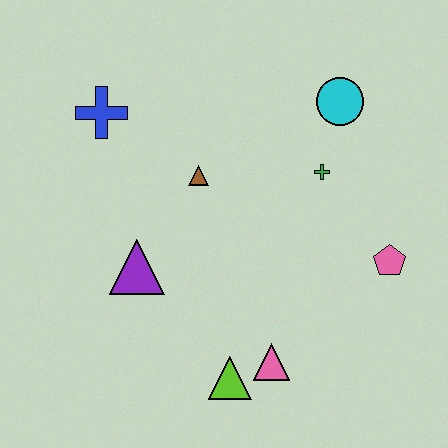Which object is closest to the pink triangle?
The lime triangle is closest to the pink triangle.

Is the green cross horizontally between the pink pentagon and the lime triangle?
Yes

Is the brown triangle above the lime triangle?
Yes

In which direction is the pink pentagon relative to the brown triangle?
The pink pentagon is to the right of the brown triangle.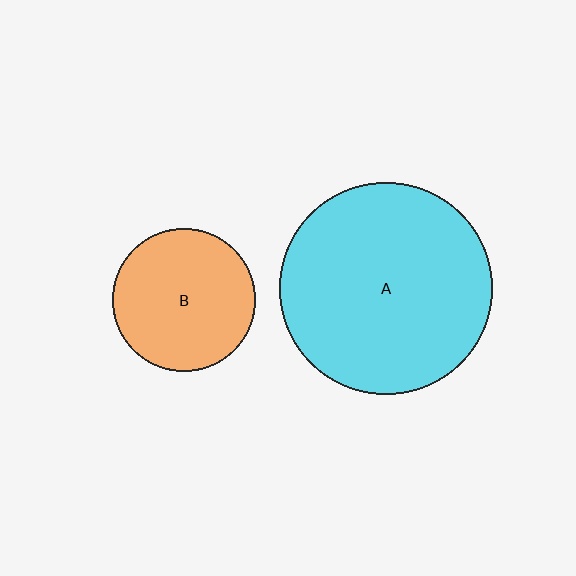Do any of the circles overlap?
No, none of the circles overlap.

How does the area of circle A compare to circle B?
Approximately 2.2 times.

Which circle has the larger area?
Circle A (cyan).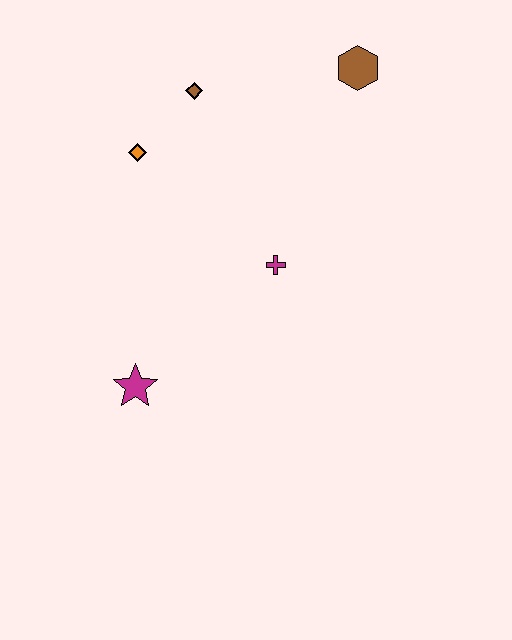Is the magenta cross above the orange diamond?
No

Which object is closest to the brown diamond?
The orange diamond is closest to the brown diamond.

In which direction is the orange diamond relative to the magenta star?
The orange diamond is above the magenta star.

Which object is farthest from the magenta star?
The brown hexagon is farthest from the magenta star.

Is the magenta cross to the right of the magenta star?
Yes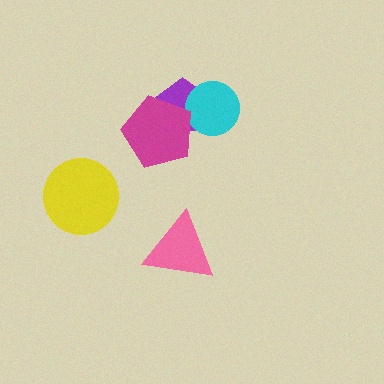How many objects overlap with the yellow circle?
0 objects overlap with the yellow circle.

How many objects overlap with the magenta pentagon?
1 object overlaps with the magenta pentagon.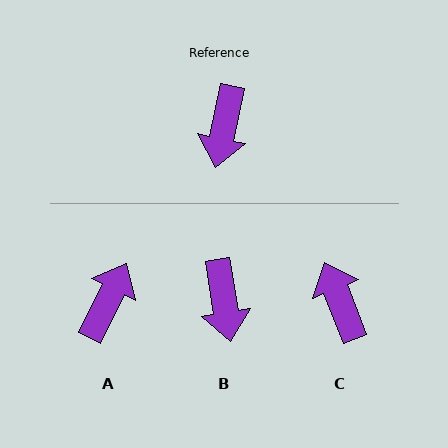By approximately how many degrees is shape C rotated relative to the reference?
Approximately 147 degrees clockwise.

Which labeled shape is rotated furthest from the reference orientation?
A, about 165 degrees away.